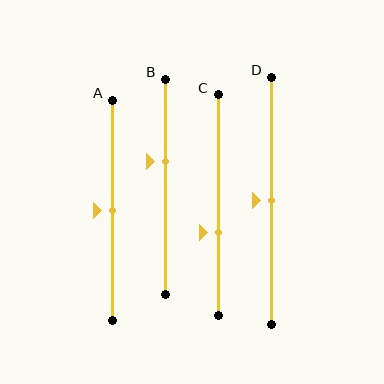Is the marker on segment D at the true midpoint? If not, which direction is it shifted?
Yes, the marker on segment D is at the true midpoint.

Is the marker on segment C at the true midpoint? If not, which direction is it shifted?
No, the marker on segment C is shifted downward by about 12% of the segment length.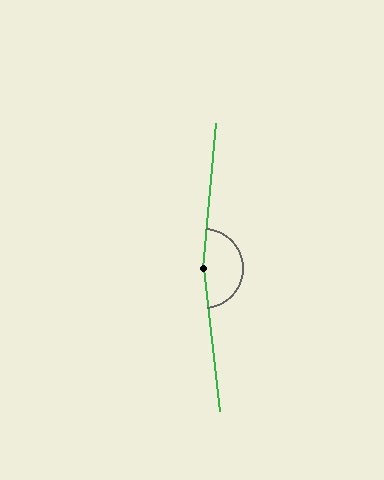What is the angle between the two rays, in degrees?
Approximately 168 degrees.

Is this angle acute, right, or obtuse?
It is obtuse.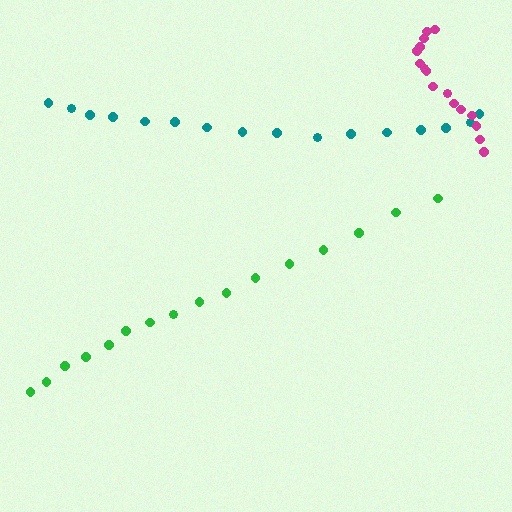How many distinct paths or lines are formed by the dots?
There are 3 distinct paths.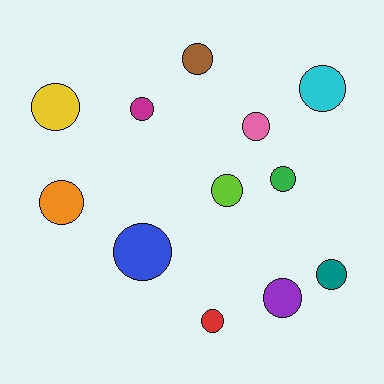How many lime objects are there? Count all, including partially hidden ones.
There is 1 lime object.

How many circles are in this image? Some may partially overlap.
There are 12 circles.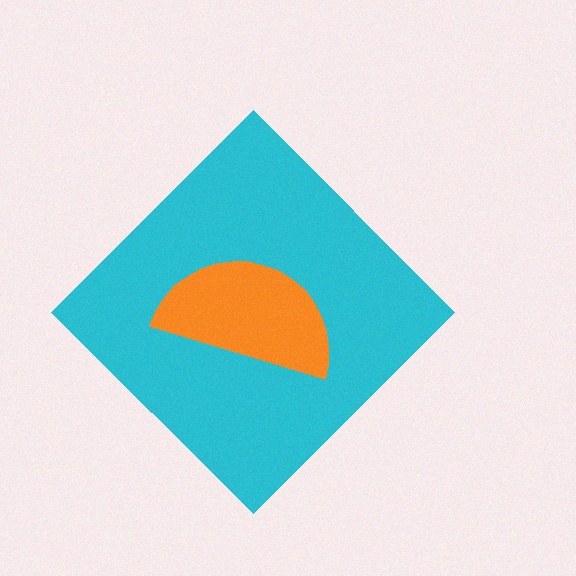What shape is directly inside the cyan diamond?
The orange semicircle.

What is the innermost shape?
The orange semicircle.